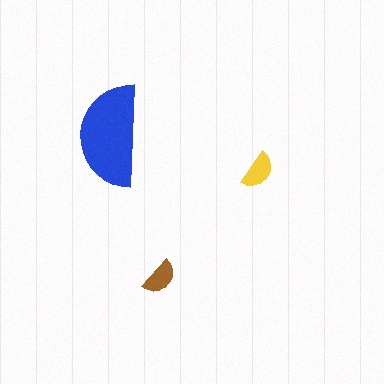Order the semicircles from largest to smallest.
the blue one, the yellow one, the brown one.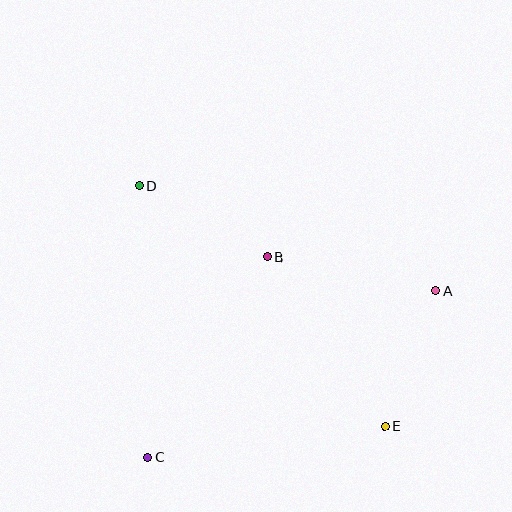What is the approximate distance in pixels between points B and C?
The distance between B and C is approximately 233 pixels.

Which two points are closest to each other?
Points A and E are closest to each other.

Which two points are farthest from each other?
Points D and E are farthest from each other.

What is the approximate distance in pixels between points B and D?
The distance between B and D is approximately 147 pixels.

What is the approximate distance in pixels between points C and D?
The distance between C and D is approximately 272 pixels.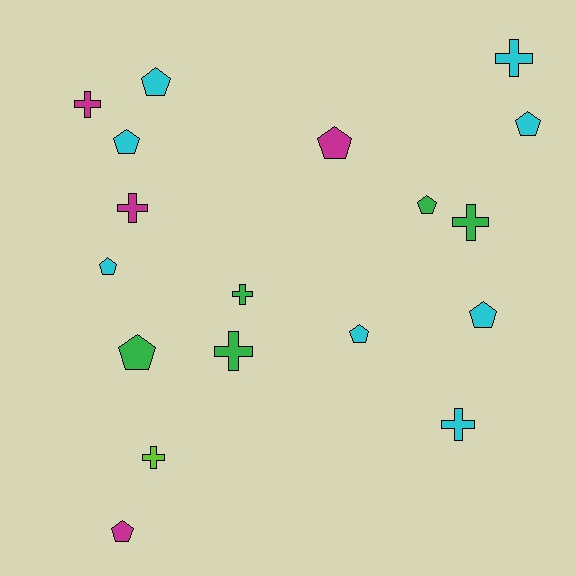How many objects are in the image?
There are 18 objects.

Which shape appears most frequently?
Pentagon, with 10 objects.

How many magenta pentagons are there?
There are 2 magenta pentagons.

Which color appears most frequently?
Cyan, with 8 objects.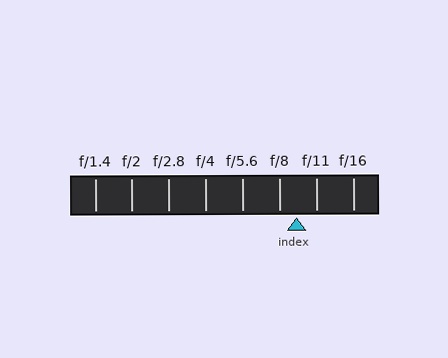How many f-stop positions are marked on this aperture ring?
There are 8 f-stop positions marked.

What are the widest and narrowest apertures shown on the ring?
The widest aperture shown is f/1.4 and the narrowest is f/16.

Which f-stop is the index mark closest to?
The index mark is closest to f/8.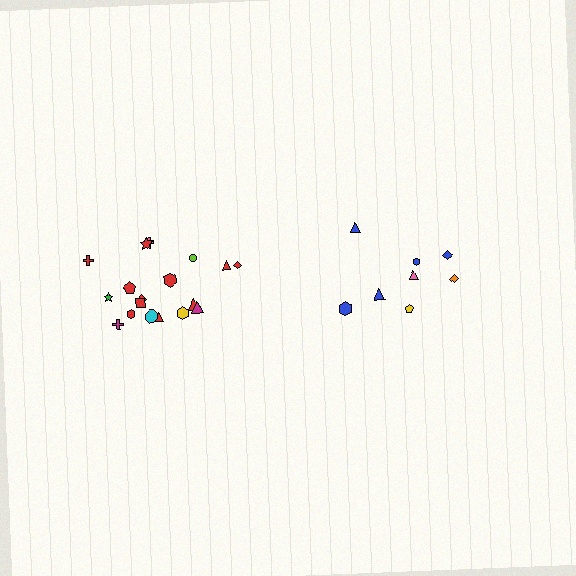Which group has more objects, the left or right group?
The left group.